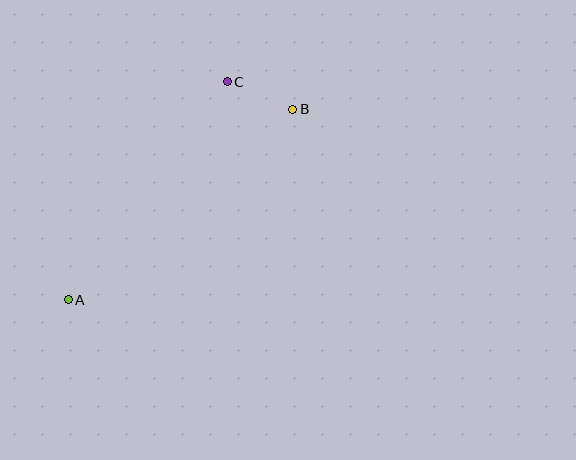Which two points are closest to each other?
Points B and C are closest to each other.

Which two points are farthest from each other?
Points A and B are farthest from each other.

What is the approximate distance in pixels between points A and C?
The distance between A and C is approximately 270 pixels.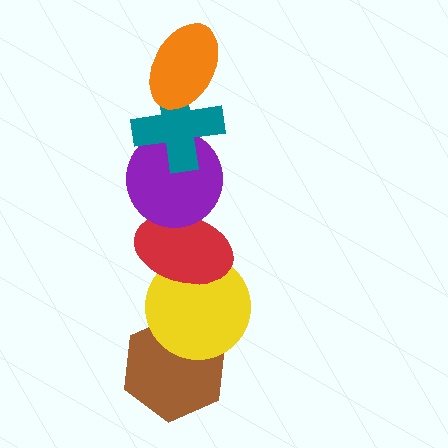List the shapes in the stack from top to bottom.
From top to bottom: the orange ellipse, the teal cross, the purple circle, the red ellipse, the yellow circle, the brown hexagon.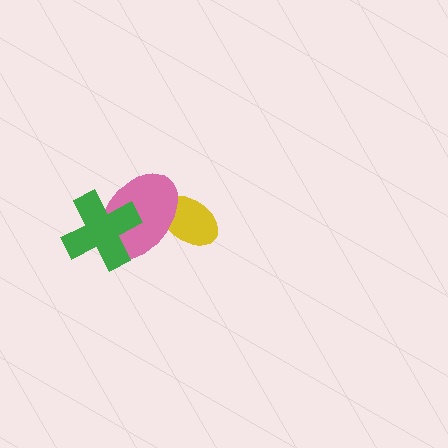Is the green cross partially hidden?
No, no other shape covers it.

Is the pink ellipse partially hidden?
Yes, it is partially covered by another shape.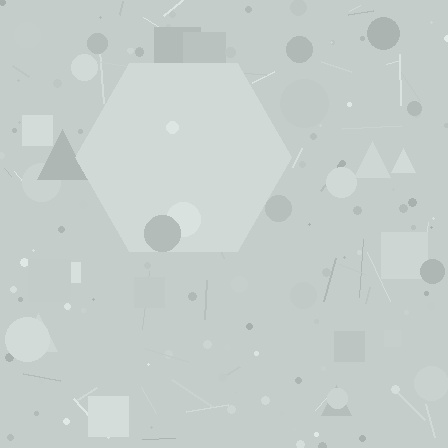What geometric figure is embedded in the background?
A hexagon is embedded in the background.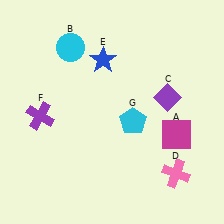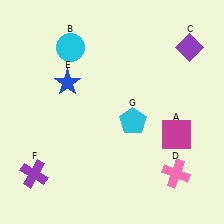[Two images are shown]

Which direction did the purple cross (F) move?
The purple cross (F) moved down.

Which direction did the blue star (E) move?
The blue star (E) moved left.